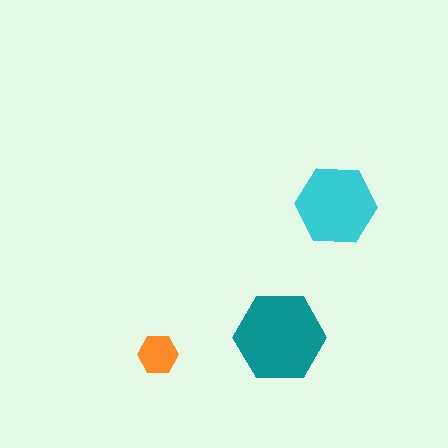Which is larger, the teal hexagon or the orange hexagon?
The teal one.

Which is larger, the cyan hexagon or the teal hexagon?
The teal one.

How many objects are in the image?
There are 3 objects in the image.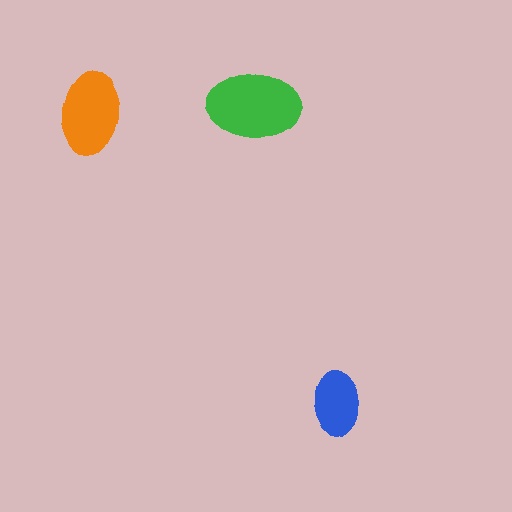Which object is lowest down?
The blue ellipse is bottommost.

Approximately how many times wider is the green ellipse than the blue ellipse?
About 1.5 times wider.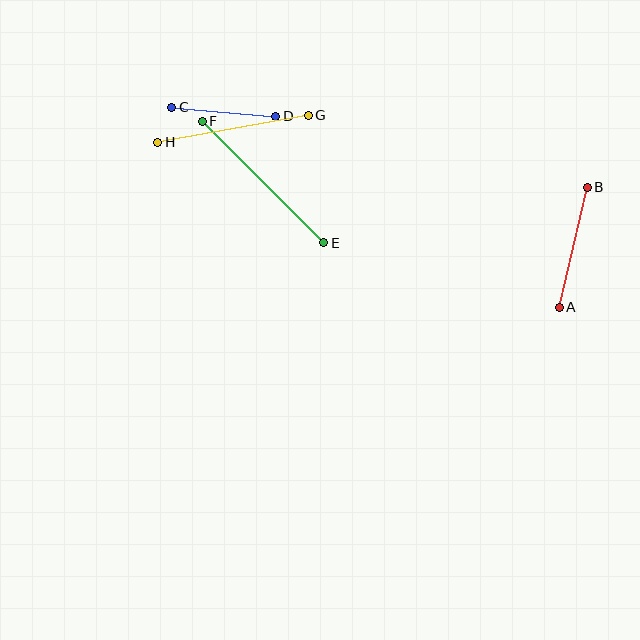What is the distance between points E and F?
The distance is approximately 172 pixels.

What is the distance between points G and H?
The distance is approximately 153 pixels.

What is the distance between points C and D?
The distance is approximately 104 pixels.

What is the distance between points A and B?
The distance is approximately 123 pixels.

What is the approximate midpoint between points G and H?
The midpoint is at approximately (233, 129) pixels.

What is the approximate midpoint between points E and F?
The midpoint is at approximately (263, 182) pixels.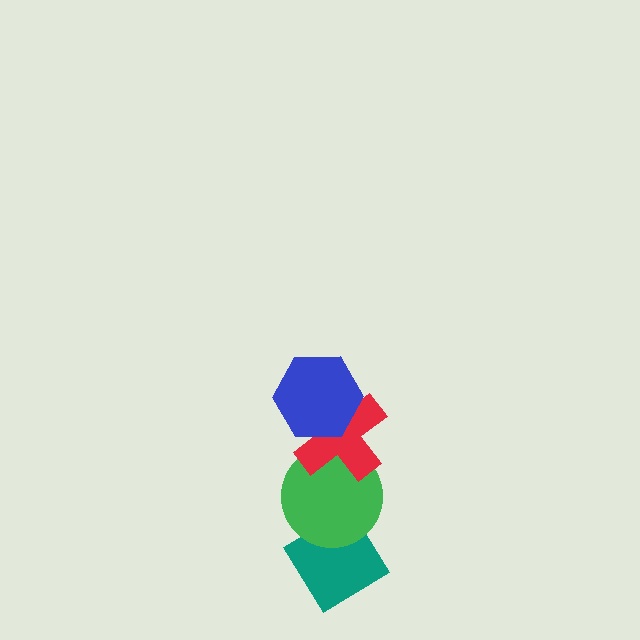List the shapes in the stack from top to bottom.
From top to bottom: the blue hexagon, the red cross, the green circle, the teal diamond.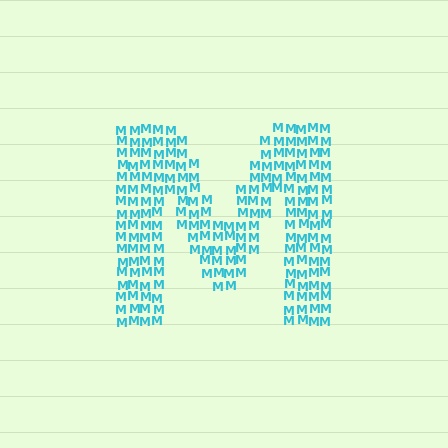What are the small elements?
The small elements are letter M's.